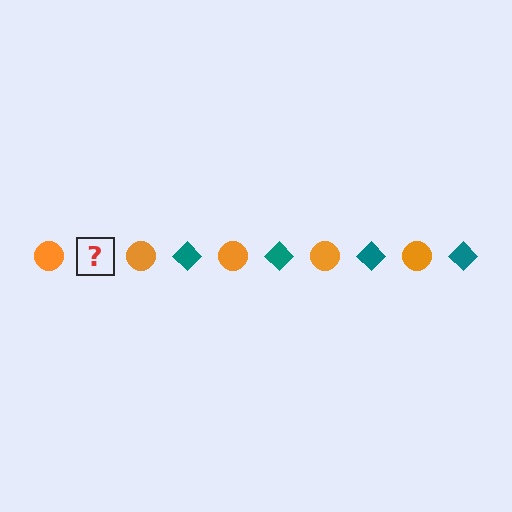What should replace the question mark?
The question mark should be replaced with a teal diamond.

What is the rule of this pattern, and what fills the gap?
The rule is that the pattern alternates between orange circle and teal diamond. The gap should be filled with a teal diamond.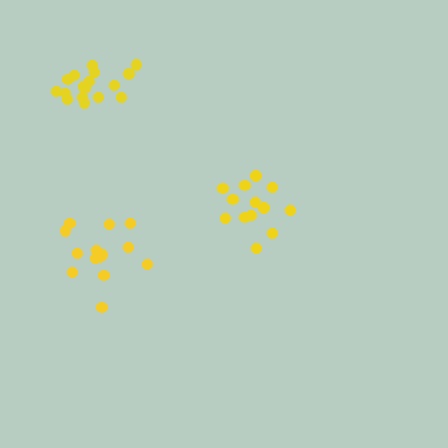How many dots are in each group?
Group 1: 14 dots, Group 2: 13 dots, Group 3: 17 dots (44 total).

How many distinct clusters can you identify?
There are 3 distinct clusters.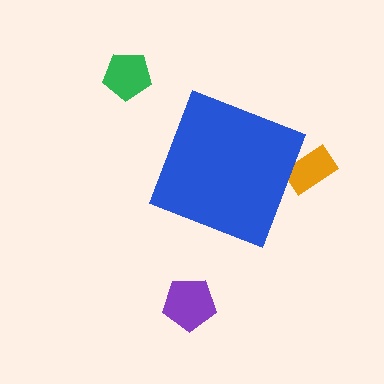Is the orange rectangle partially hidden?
Yes, the orange rectangle is partially hidden behind the blue diamond.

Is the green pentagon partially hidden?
No, the green pentagon is fully visible.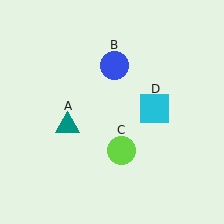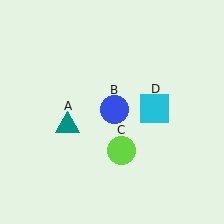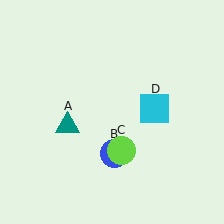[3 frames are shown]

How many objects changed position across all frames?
1 object changed position: blue circle (object B).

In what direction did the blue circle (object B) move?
The blue circle (object B) moved down.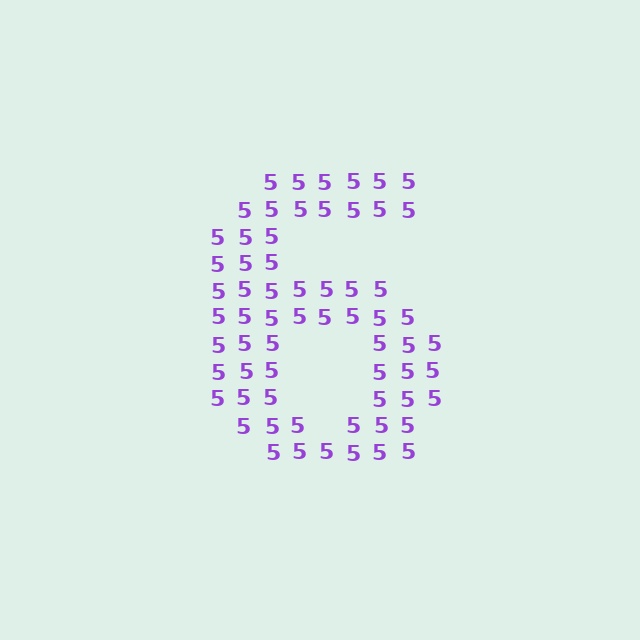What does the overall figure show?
The overall figure shows the digit 6.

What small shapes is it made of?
It is made of small digit 5's.